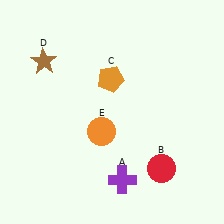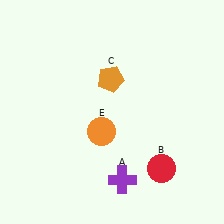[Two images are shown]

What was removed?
The brown star (D) was removed in Image 2.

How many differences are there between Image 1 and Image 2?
There is 1 difference between the two images.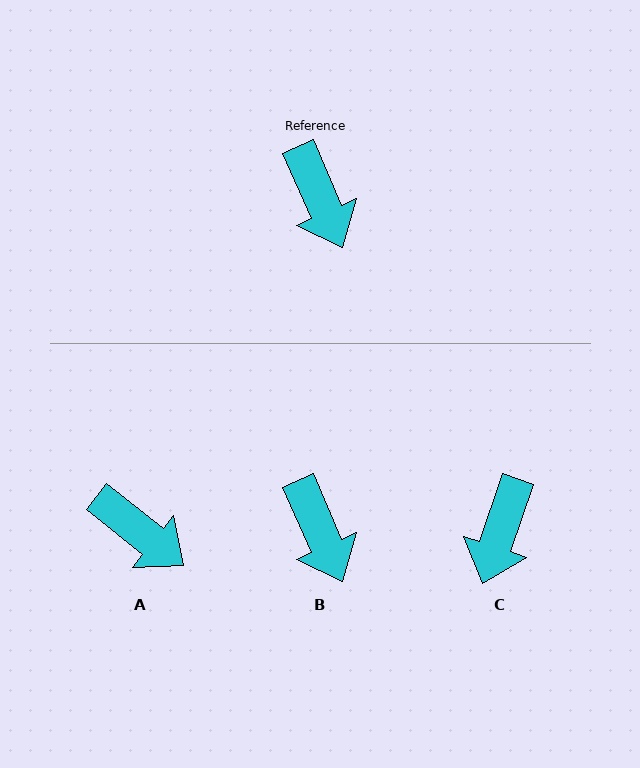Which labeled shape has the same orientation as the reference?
B.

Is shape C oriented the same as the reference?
No, it is off by about 42 degrees.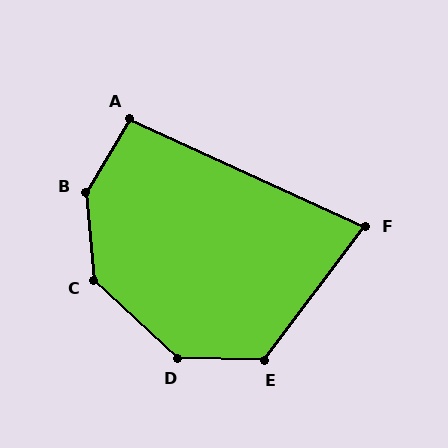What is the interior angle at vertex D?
Approximately 138 degrees (obtuse).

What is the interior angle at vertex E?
Approximately 126 degrees (obtuse).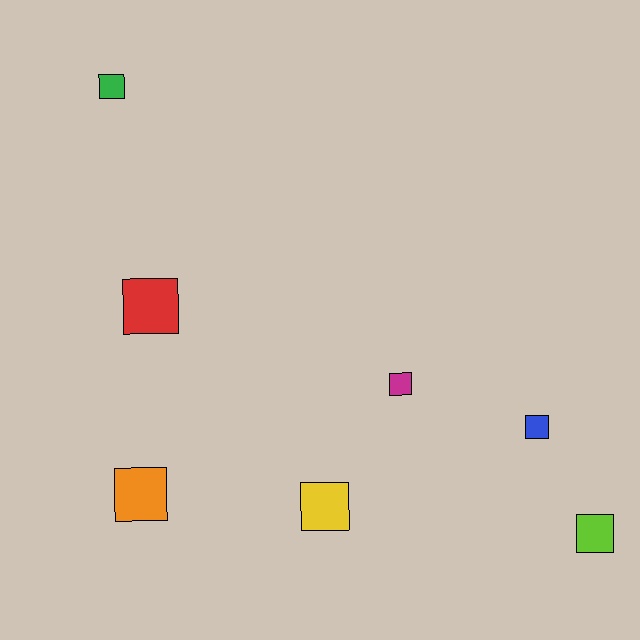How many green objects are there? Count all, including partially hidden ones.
There is 1 green object.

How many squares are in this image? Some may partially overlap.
There are 7 squares.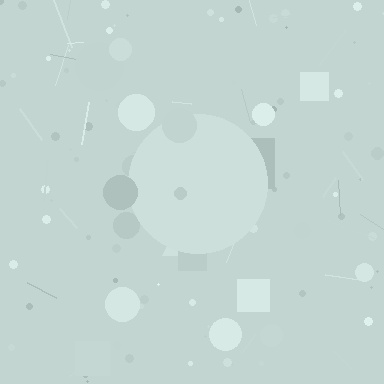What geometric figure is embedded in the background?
A circle is embedded in the background.